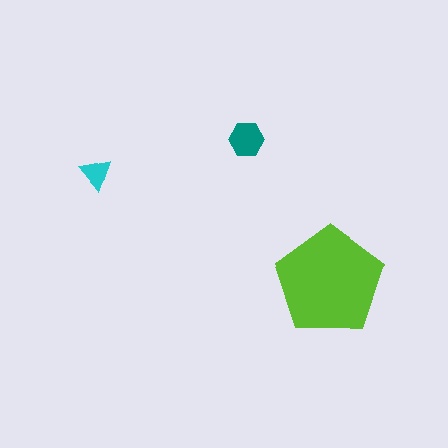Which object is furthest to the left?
The cyan triangle is leftmost.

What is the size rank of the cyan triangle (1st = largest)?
3rd.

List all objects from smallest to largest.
The cyan triangle, the teal hexagon, the lime pentagon.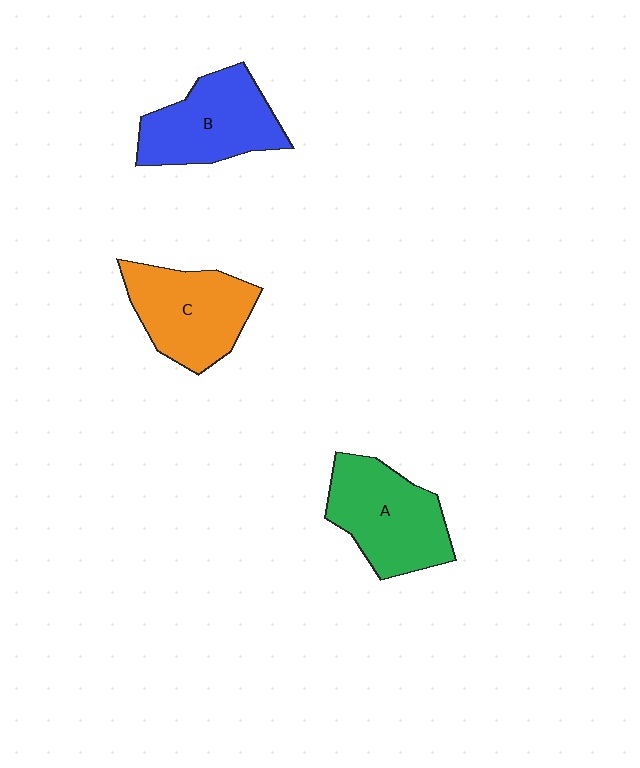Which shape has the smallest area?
Shape B (blue).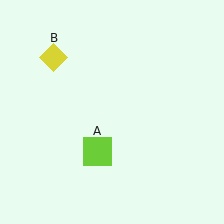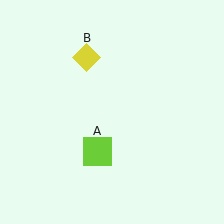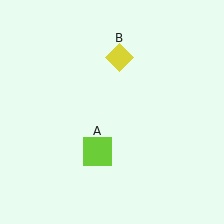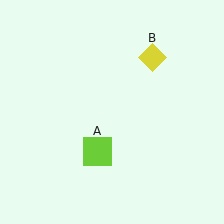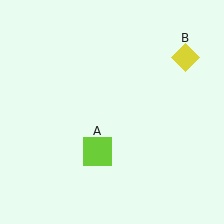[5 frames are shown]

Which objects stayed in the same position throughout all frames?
Lime square (object A) remained stationary.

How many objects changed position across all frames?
1 object changed position: yellow diamond (object B).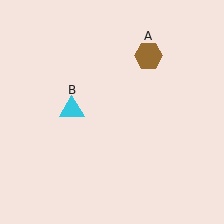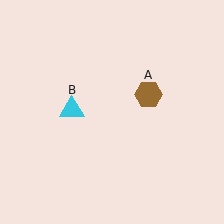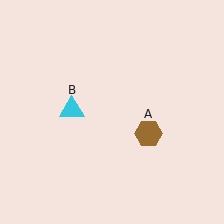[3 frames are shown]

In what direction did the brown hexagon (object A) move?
The brown hexagon (object A) moved down.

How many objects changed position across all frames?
1 object changed position: brown hexagon (object A).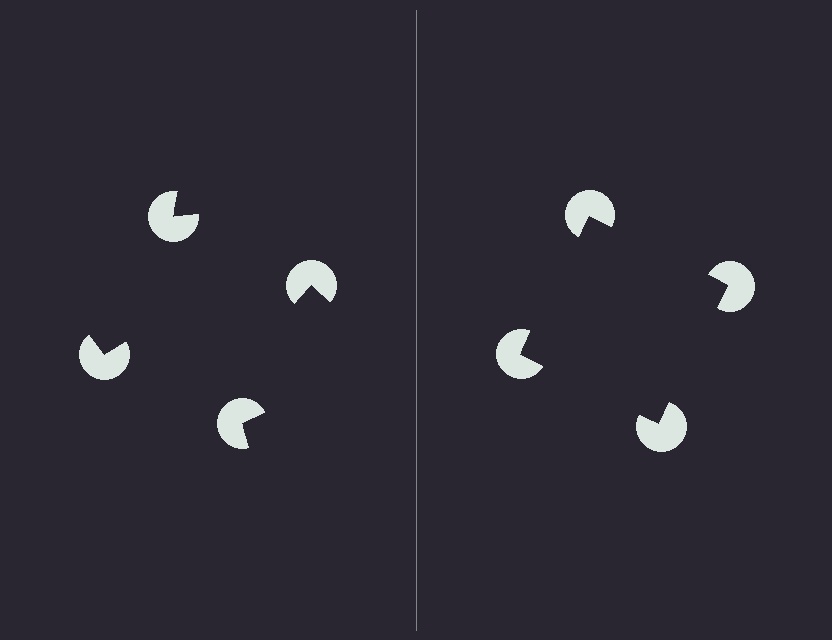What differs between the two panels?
The pac-man discs are positioned identically on both sides; only the wedge orientations differ. On the right they align to a square; on the left they are misaligned.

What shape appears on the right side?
An illusory square.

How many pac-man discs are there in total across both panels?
8 — 4 on each side.